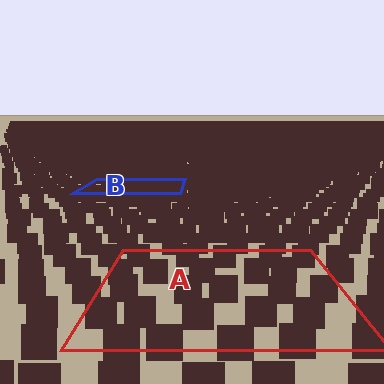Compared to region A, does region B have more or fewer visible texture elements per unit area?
Region B has more texture elements per unit area — they are packed more densely because it is farther away.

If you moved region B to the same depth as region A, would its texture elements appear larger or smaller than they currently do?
They would appear larger. At a closer depth, the same texture elements are projected at a bigger on-screen size.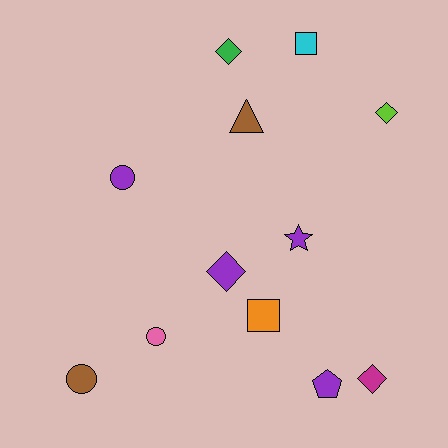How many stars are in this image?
There is 1 star.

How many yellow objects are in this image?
There are no yellow objects.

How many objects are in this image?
There are 12 objects.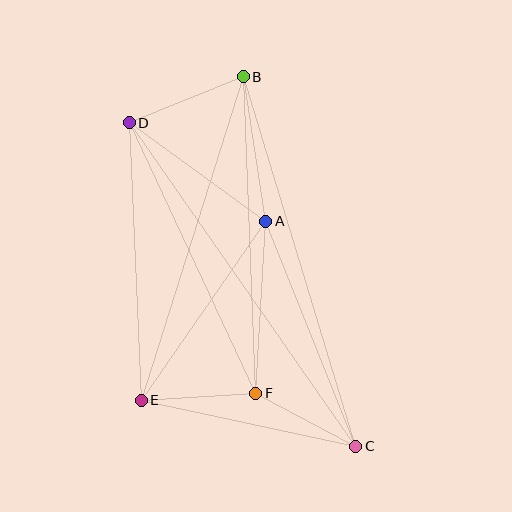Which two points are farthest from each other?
Points C and D are farthest from each other.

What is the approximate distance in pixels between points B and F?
The distance between B and F is approximately 317 pixels.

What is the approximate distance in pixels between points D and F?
The distance between D and F is approximately 299 pixels.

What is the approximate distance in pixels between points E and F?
The distance between E and F is approximately 115 pixels.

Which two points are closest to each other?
Points C and F are closest to each other.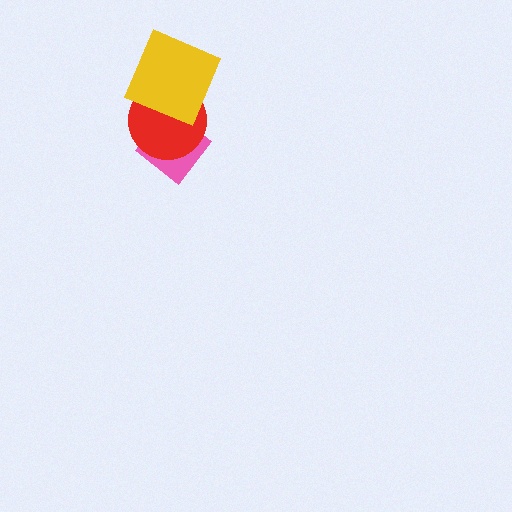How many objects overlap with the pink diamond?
1 object overlaps with the pink diamond.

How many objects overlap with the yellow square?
1 object overlaps with the yellow square.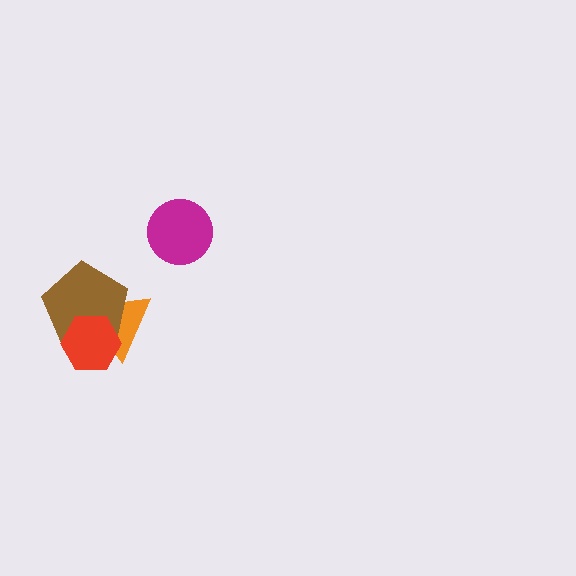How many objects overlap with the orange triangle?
2 objects overlap with the orange triangle.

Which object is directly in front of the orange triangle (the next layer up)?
The brown pentagon is directly in front of the orange triangle.